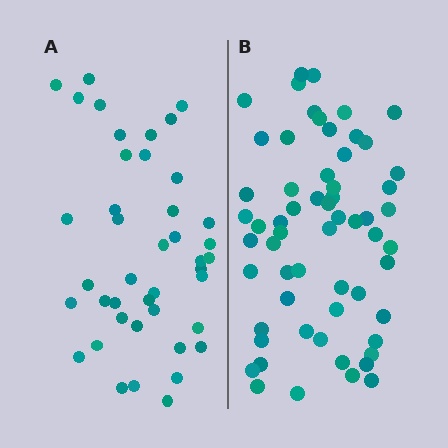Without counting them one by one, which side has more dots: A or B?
Region B (the right region) has more dots.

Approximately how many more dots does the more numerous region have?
Region B has approximately 20 more dots than region A.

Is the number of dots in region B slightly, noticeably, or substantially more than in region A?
Region B has noticeably more, but not dramatically so. The ratio is roughly 1.4 to 1.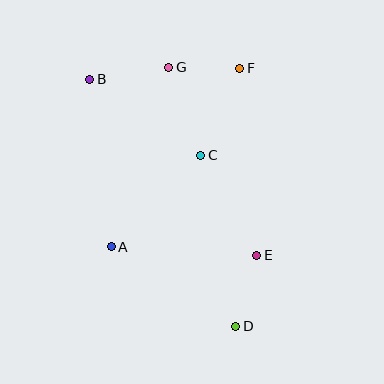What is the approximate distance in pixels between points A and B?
The distance between A and B is approximately 169 pixels.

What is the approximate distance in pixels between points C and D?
The distance between C and D is approximately 174 pixels.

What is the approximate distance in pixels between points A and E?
The distance between A and E is approximately 146 pixels.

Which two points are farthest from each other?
Points B and D are farthest from each other.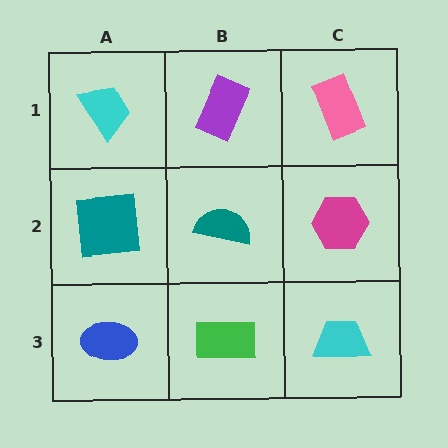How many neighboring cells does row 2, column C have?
3.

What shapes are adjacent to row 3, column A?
A teal square (row 2, column A), a green rectangle (row 3, column B).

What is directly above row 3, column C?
A magenta hexagon.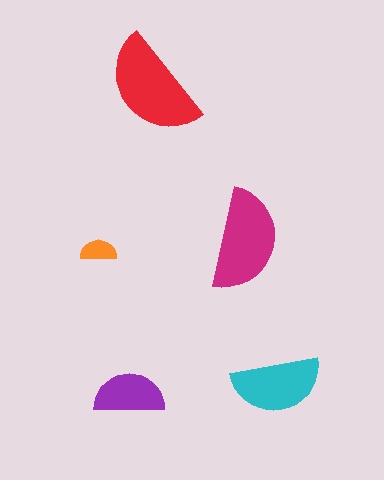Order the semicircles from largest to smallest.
the red one, the magenta one, the cyan one, the purple one, the orange one.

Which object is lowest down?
The purple semicircle is bottommost.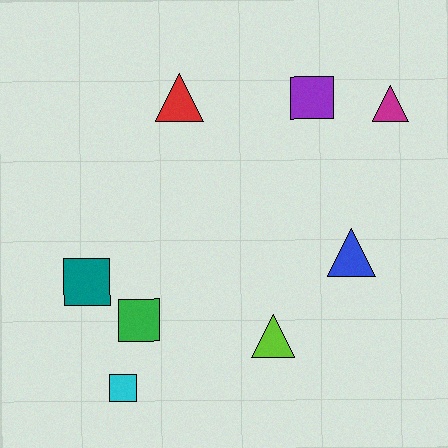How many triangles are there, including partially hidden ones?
There are 4 triangles.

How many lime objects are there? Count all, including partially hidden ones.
There is 1 lime object.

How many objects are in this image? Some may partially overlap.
There are 8 objects.